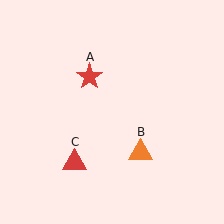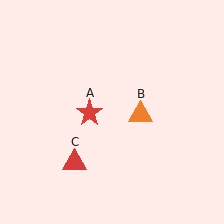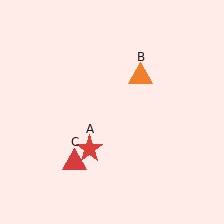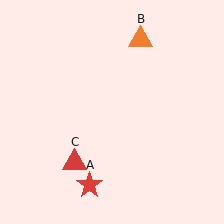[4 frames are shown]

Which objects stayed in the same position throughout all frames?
Red triangle (object C) remained stationary.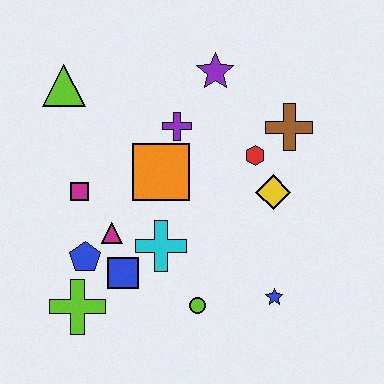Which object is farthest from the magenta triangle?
The brown cross is farthest from the magenta triangle.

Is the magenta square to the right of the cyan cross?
No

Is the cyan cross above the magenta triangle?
No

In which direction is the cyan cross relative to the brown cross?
The cyan cross is to the left of the brown cross.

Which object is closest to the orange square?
The purple cross is closest to the orange square.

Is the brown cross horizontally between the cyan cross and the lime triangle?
No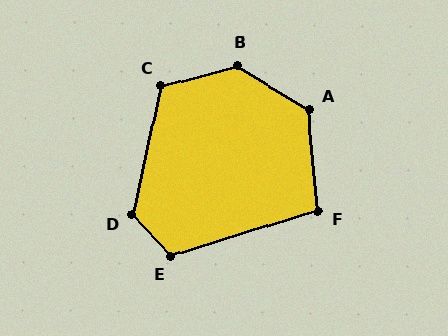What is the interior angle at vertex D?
Approximately 124 degrees (obtuse).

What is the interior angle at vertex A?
Approximately 126 degrees (obtuse).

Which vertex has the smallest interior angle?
F, at approximately 102 degrees.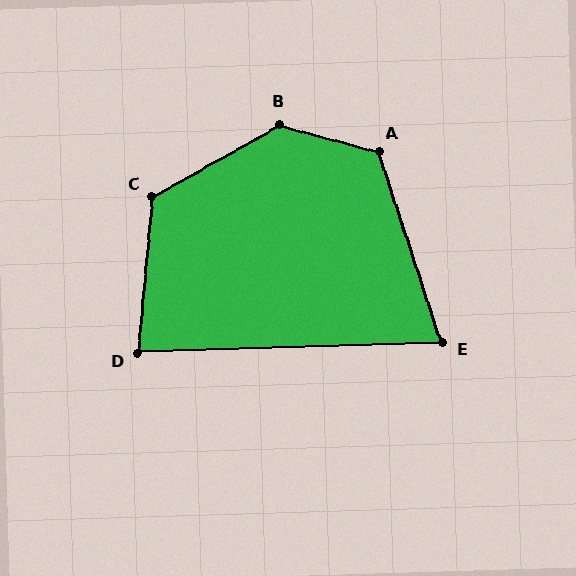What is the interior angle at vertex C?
Approximately 125 degrees (obtuse).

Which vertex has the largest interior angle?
B, at approximately 135 degrees.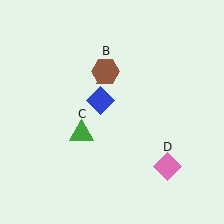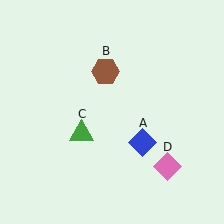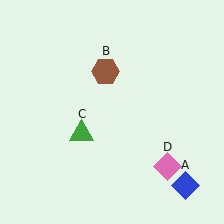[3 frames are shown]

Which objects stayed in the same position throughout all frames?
Brown hexagon (object B) and green triangle (object C) and pink diamond (object D) remained stationary.